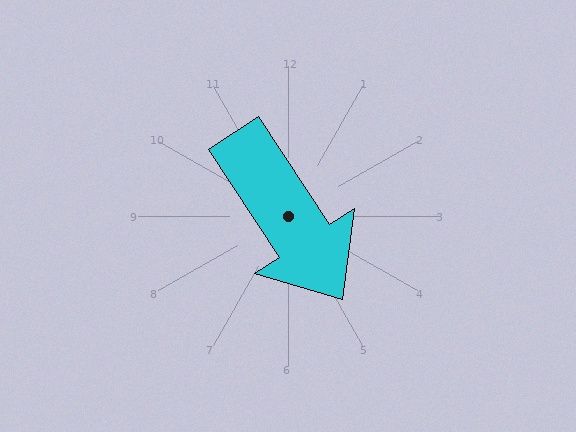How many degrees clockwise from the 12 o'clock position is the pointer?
Approximately 147 degrees.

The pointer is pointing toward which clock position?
Roughly 5 o'clock.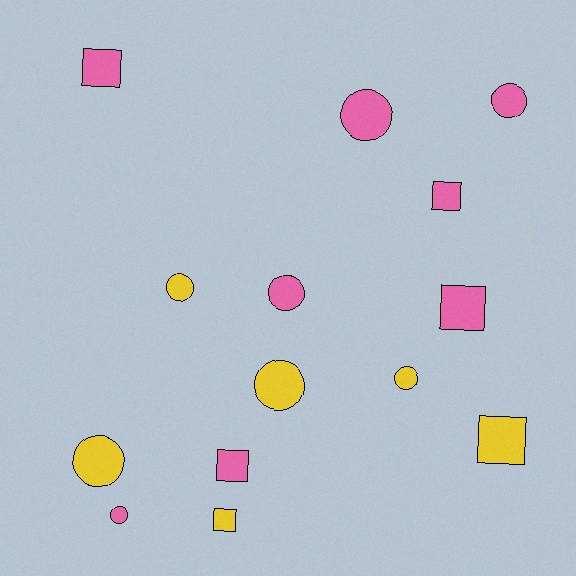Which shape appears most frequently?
Circle, with 8 objects.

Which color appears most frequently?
Pink, with 8 objects.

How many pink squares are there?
There are 4 pink squares.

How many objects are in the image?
There are 14 objects.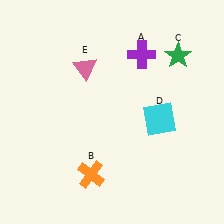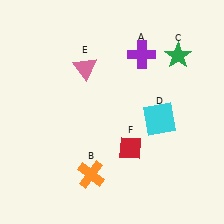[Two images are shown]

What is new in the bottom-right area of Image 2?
A red diamond (F) was added in the bottom-right area of Image 2.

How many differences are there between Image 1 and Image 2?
There is 1 difference between the two images.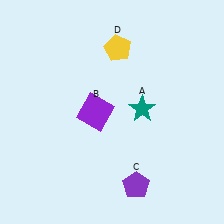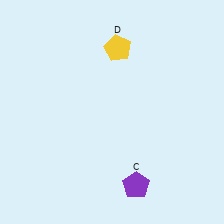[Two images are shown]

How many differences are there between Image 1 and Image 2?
There are 2 differences between the two images.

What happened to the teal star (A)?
The teal star (A) was removed in Image 2. It was in the top-right area of Image 1.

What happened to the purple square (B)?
The purple square (B) was removed in Image 2. It was in the bottom-left area of Image 1.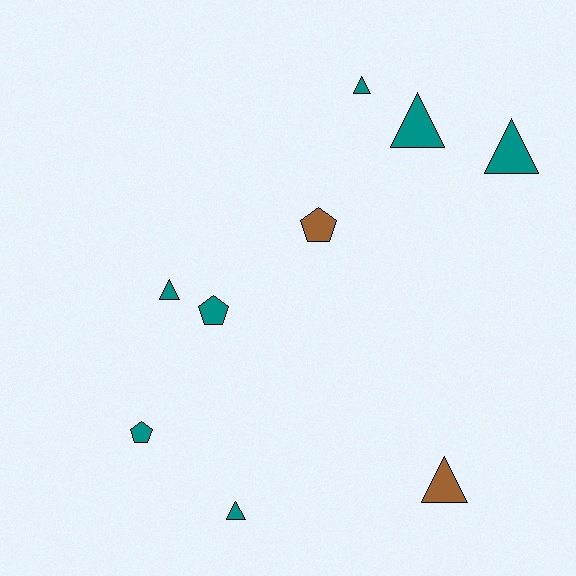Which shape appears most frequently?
Triangle, with 6 objects.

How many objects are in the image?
There are 9 objects.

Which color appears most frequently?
Teal, with 7 objects.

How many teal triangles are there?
There are 5 teal triangles.